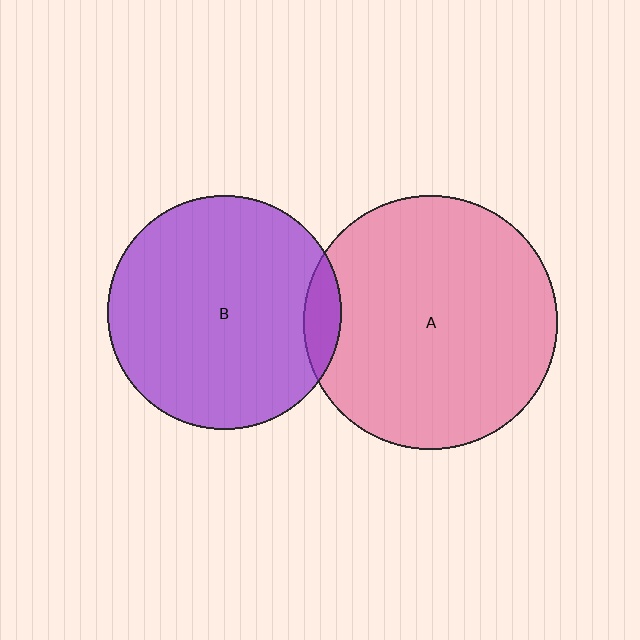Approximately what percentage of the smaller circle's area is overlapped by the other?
Approximately 10%.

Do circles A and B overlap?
Yes.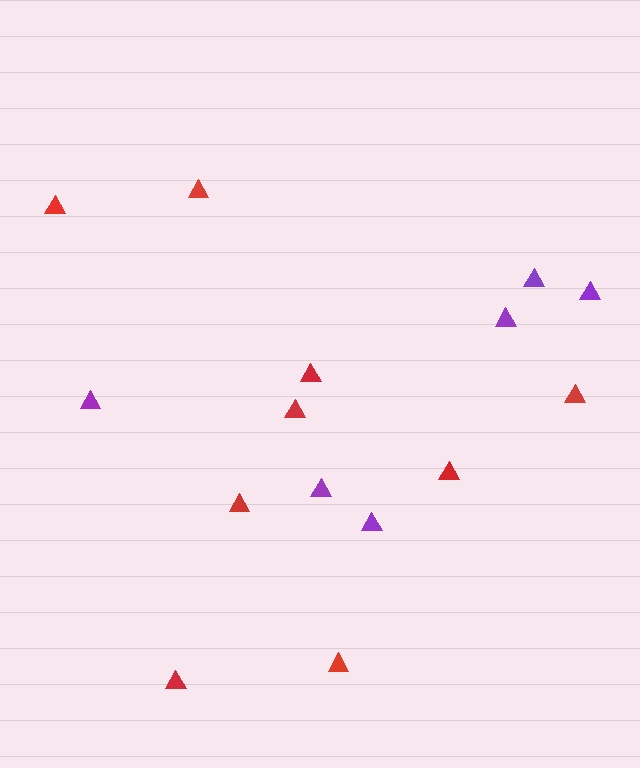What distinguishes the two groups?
There are 2 groups: one group of purple triangles (6) and one group of red triangles (9).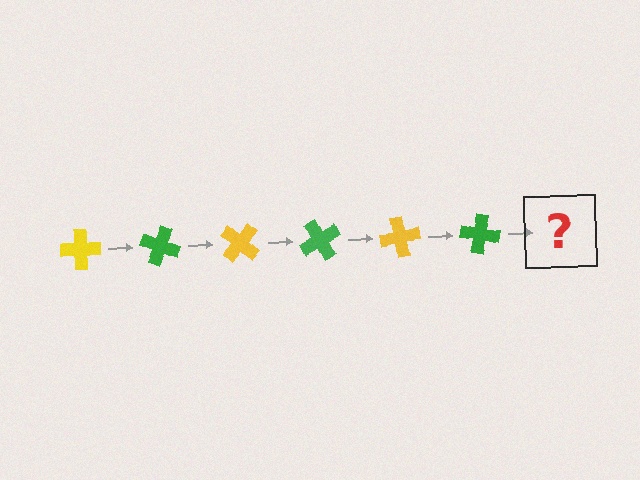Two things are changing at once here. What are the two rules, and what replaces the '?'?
The two rules are that it rotates 20 degrees each step and the color cycles through yellow and green. The '?' should be a yellow cross, rotated 120 degrees from the start.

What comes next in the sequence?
The next element should be a yellow cross, rotated 120 degrees from the start.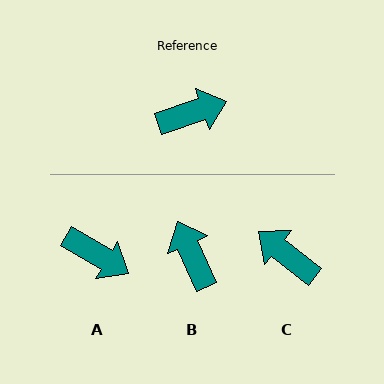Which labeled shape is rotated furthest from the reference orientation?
C, about 123 degrees away.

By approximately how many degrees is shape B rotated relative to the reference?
Approximately 96 degrees counter-clockwise.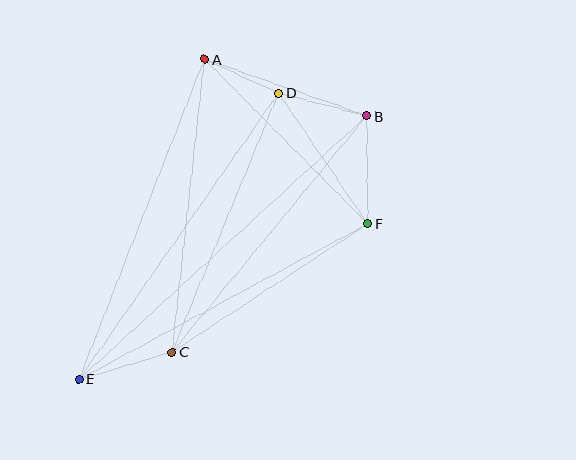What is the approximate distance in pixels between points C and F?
The distance between C and F is approximately 234 pixels.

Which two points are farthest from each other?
Points B and E are farthest from each other.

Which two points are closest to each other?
Points A and D are closest to each other.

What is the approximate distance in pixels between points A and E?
The distance between A and E is approximately 344 pixels.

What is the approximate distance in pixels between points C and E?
The distance between C and E is approximately 97 pixels.